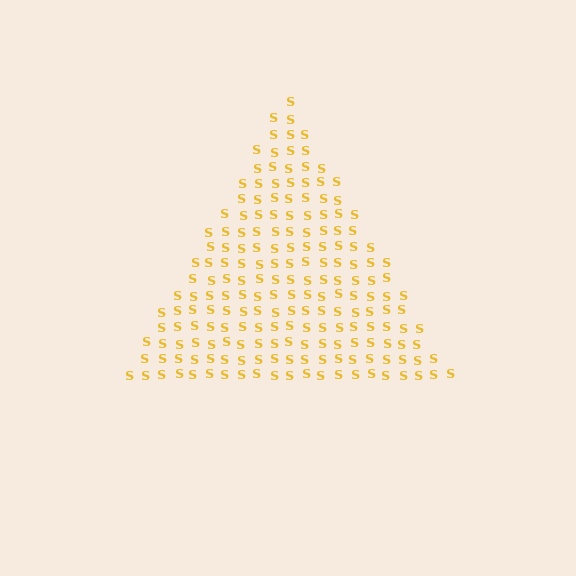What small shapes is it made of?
It is made of small letter S's.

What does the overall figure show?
The overall figure shows a triangle.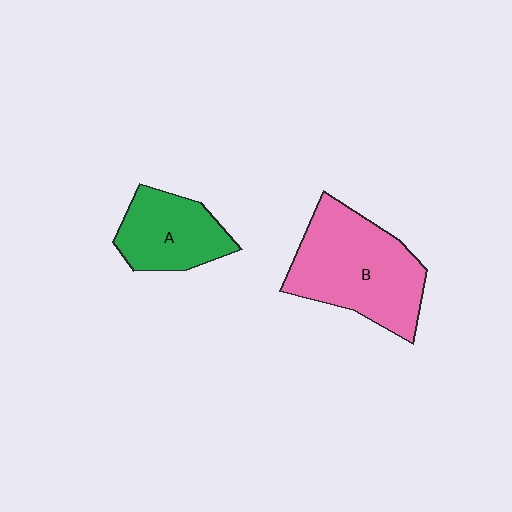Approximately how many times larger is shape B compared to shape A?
Approximately 1.7 times.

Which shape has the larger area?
Shape B (pink).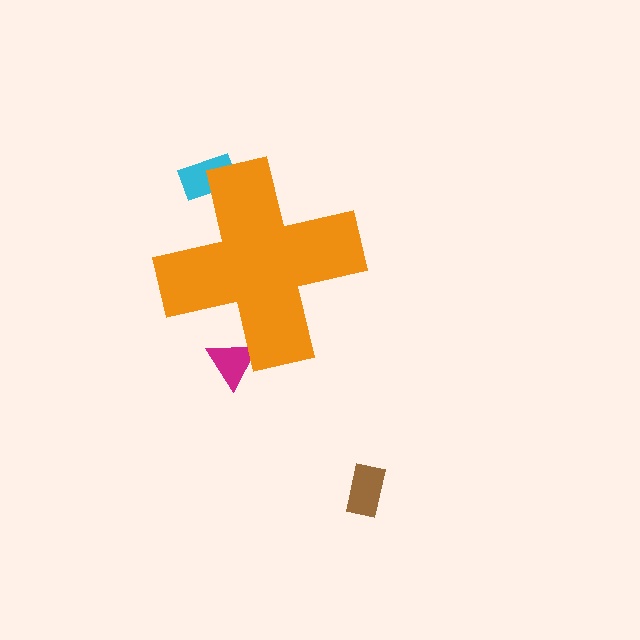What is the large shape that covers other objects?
An orange cross.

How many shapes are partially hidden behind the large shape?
2 shapes are partially hidden.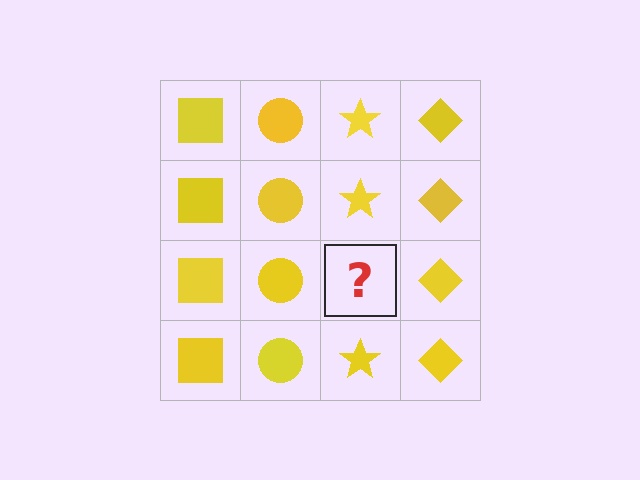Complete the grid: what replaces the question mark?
The question mark should be replaced with a yellow star.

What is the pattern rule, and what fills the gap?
The rule is that each column has a consistent shape. The gap should be filled with a yellow star.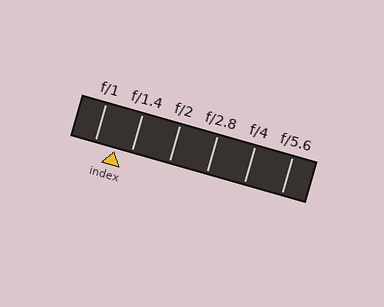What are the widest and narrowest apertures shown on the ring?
The widest aperture shown is f/1 and the narrowest is f/5.6.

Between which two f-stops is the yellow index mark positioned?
The index mark is between f/1 and f/1.4.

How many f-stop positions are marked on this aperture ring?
There are 6 f-stop positions marked.